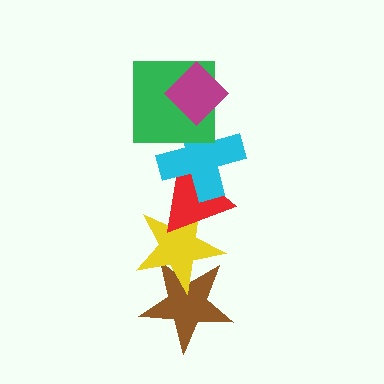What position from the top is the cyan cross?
The cyan cross is 3rd from the top.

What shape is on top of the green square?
The magenta diamond is on top of the green square.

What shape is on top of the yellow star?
The red triangle is on top of the yellow star.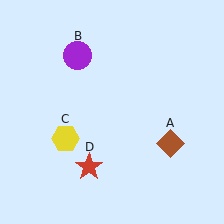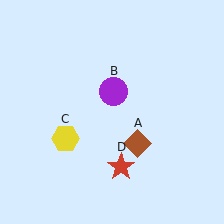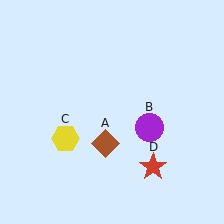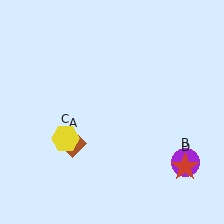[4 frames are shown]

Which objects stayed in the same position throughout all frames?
Yellow hexagon (object C) remained stationary.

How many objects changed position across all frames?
3 objects changed position: brown diamond (object A), purple circle (object B), red star (object D).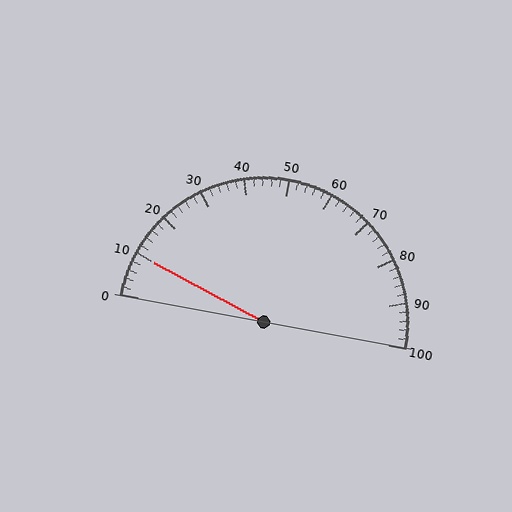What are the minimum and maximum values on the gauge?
The gauge ranges from 0 to 100.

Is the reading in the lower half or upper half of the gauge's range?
The reading is in the lower half of the range (0 to 100).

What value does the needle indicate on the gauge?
The needle indicates approximately 10.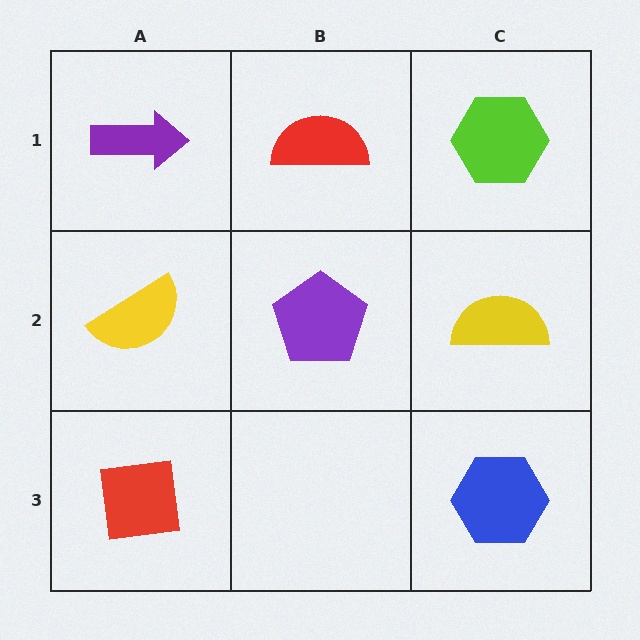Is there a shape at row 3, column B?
No, that cell is empty.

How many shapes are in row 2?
3 shapes.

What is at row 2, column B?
A purple pentagon.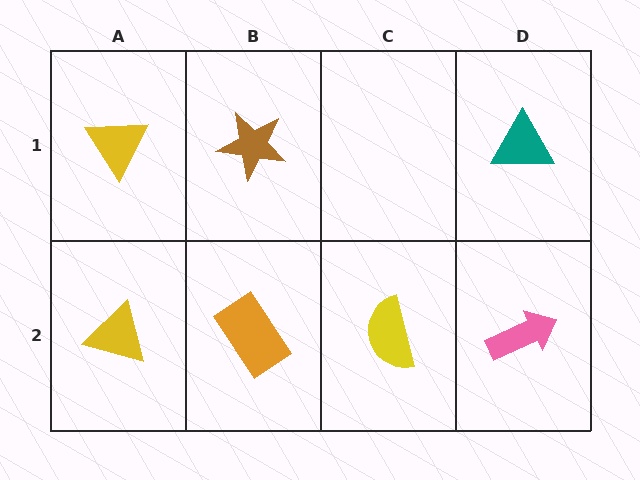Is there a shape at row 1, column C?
No, that cell is empty.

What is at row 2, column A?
A yellow triangle.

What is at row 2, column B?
An orange rectangle.